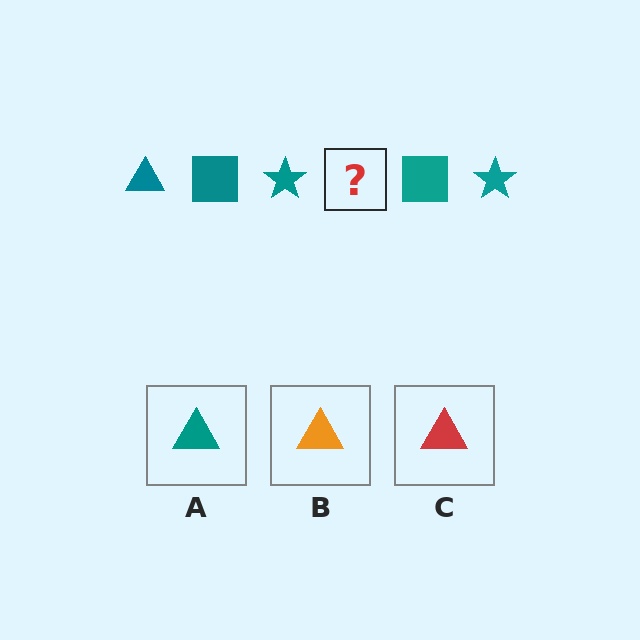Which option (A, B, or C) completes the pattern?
A.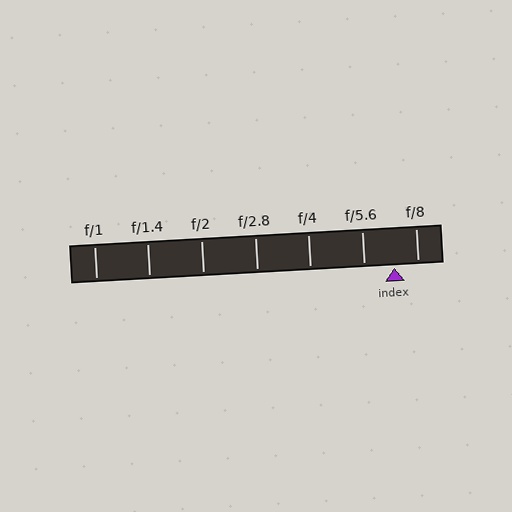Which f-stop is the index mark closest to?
The index mark is closest to f/8.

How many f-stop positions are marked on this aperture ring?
There are 7 f-stop positions marked.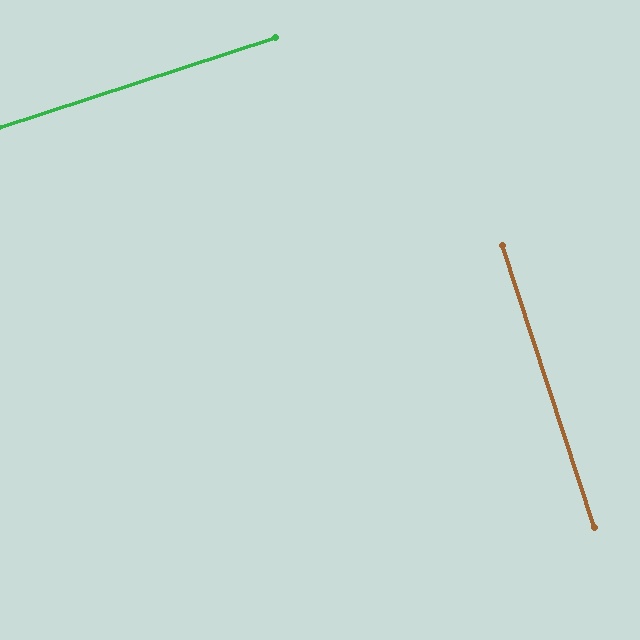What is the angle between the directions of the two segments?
Approximately 90 degrees.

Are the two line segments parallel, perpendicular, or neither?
Perpendicular — they meet at approximately 90°.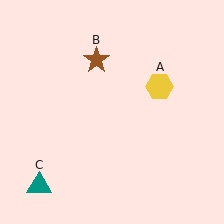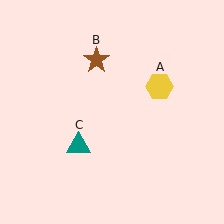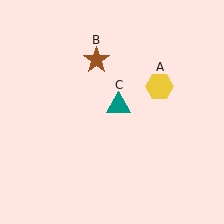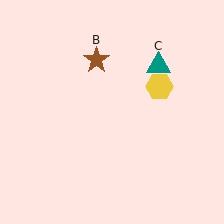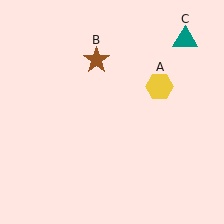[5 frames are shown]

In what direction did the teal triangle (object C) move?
The teal triangle (object C) moved up and to the right.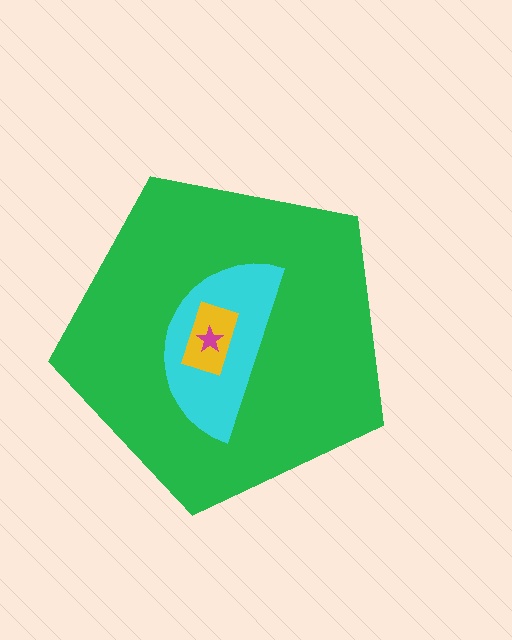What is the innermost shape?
The magenta star.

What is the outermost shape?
The green pentagon.